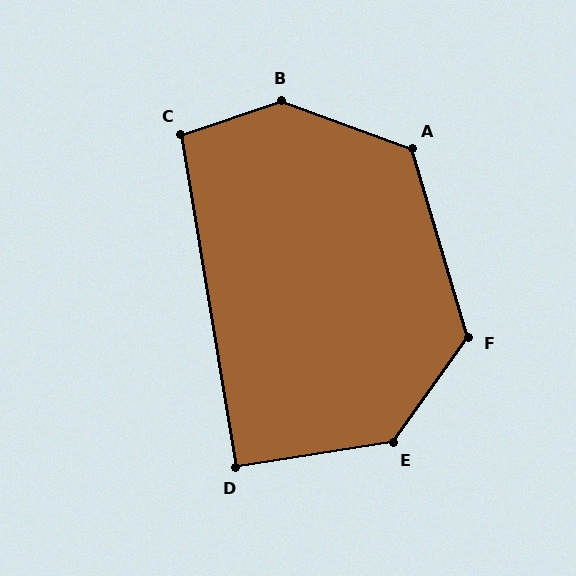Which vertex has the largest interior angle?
B, at approximately 142 degrees.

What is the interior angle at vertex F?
Approximately 128 degrees (obtuse).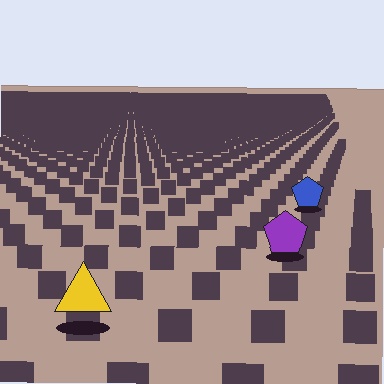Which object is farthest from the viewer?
The blue pentagon is farthest from the viewer. It appears smaller and the ground texture around it is denser.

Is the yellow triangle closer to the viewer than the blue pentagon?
Yes. The yellow triangle is closer — you can tell from the texture gradient: the ground texture is coarser near it.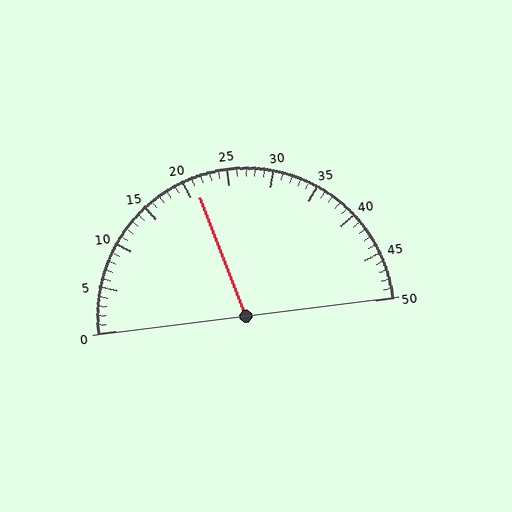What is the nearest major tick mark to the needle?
The nearest major tick mark is 20.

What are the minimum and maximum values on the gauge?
The gauge ranges from 0 to 50.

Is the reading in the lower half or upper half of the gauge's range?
The reading is in the lower half of the range (0 to 50).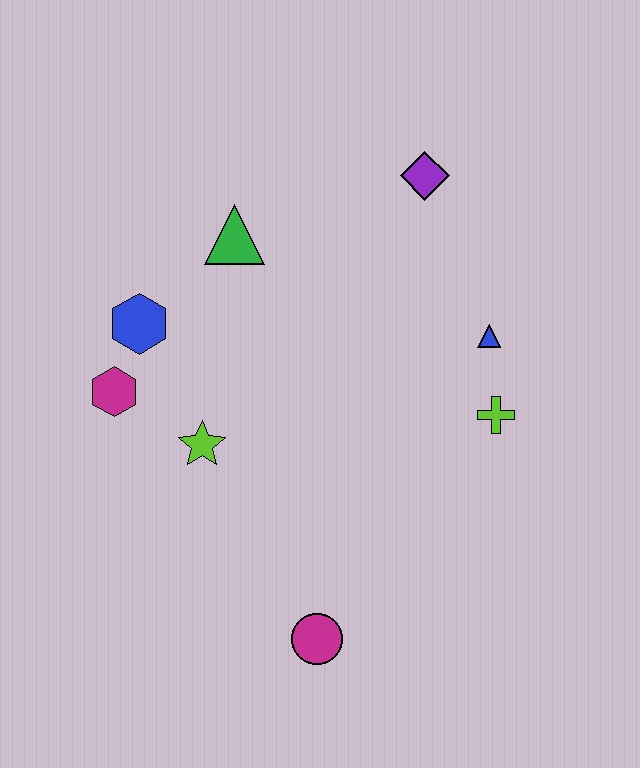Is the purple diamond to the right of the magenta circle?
Yes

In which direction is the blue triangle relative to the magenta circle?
The blue triangle is above the magenta circle.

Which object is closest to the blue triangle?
The lime cross is closest to the blue triangle.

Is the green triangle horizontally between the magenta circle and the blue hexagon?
Yes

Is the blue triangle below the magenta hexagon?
No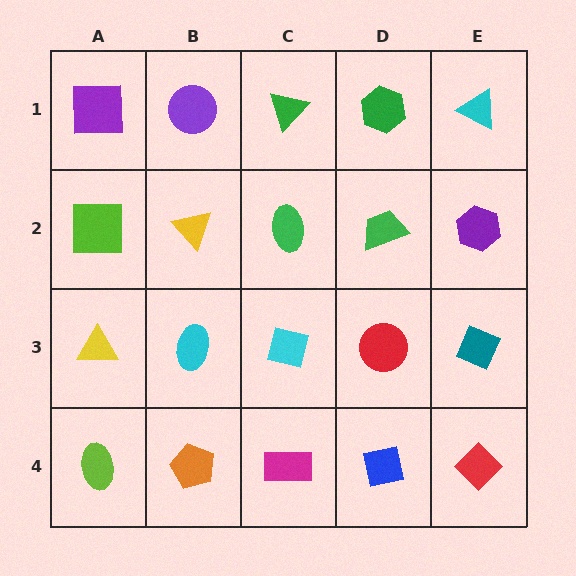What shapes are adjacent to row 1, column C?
A green ellipse (row 2, column C), a purple circle (row 1, column B), a green hexagon (row 1, column D).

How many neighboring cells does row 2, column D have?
4.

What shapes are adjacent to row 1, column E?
A purple hexagon (row 2, column E), a green hexagon (row 1, column D).